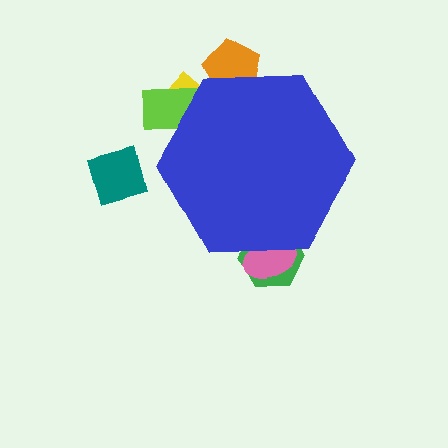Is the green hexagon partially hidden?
Yes, the green hexagon is partially hidden behind the blue hexagon.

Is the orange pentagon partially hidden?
Yes, the orange pentagon is partially hidden behind the blue hexagon.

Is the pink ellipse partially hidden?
Yes, the pink ellipse is partially hidden behind the blue hexagon.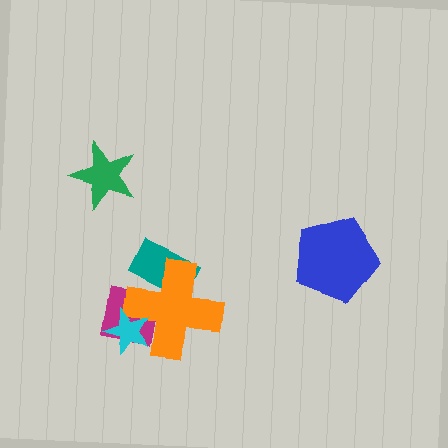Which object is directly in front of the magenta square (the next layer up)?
The orange cross is directly in front of the magenta square.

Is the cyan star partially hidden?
No, no other shape covers it.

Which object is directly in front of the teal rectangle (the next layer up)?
The magenta square is directly in front of the teal rectangle.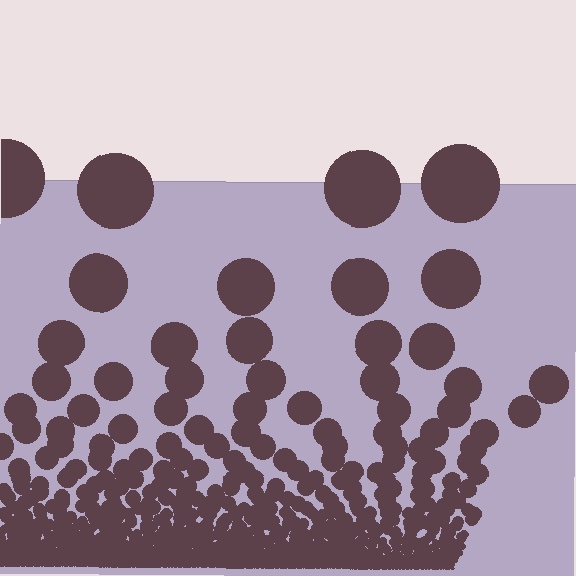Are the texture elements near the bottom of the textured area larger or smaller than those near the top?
Smaller. The gradient is inverted — elements near the bottom are smaller and denser.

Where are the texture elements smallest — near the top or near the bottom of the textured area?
Near the bottom.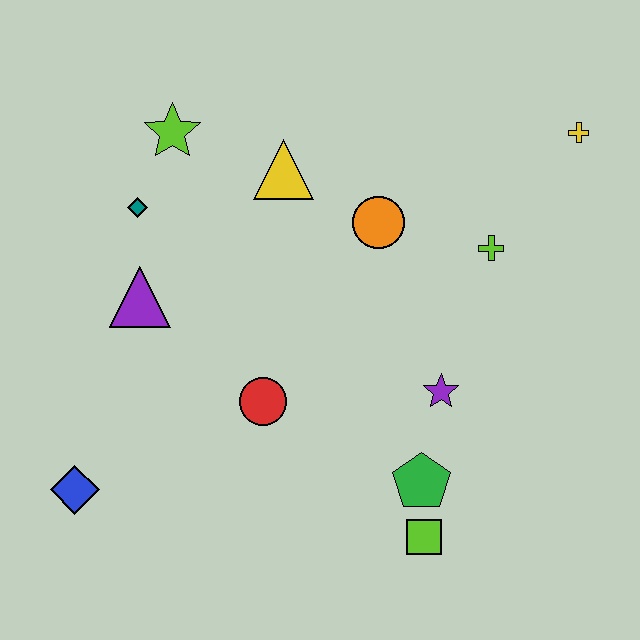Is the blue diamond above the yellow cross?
No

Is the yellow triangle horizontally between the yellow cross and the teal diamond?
Yes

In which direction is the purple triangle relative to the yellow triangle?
The purple triangle is to the left of the yellow triangle.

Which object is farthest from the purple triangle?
The yellow cross is farthest from the purple triangle.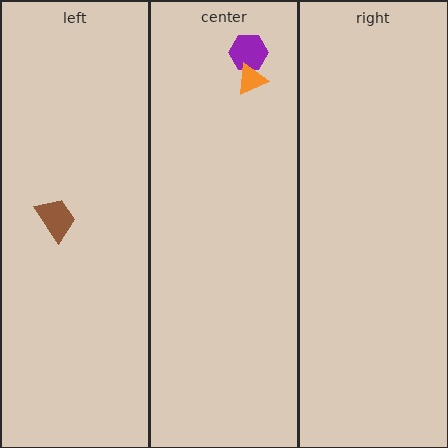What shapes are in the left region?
The brown trapezoid.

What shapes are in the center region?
The purple hexagon, the orange triangle.